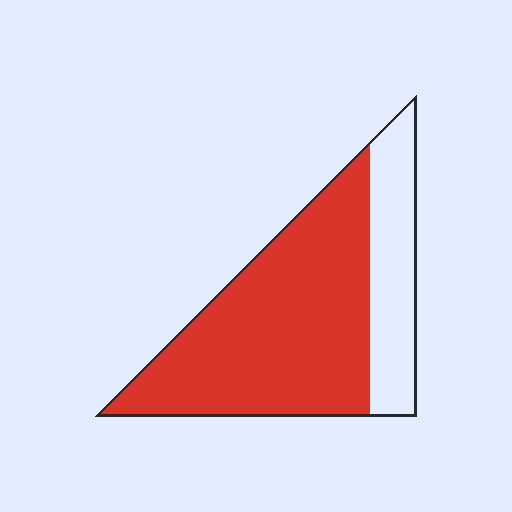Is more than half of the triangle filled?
Yes.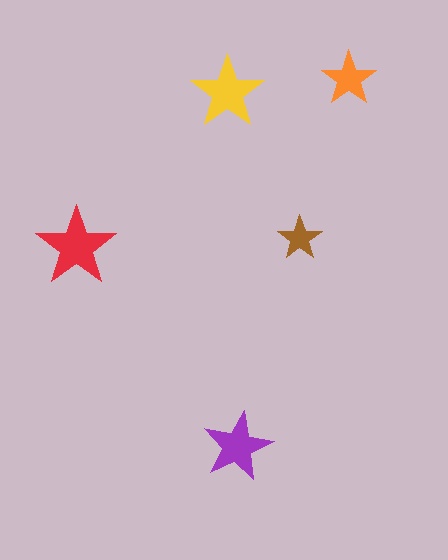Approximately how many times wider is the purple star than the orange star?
About 1.5 times wider.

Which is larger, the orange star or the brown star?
The orange one.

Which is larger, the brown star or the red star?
The red one.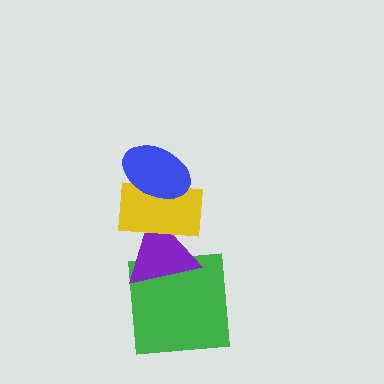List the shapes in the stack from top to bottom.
From top to bottom: the blue ellipse, the yellow rectangle, the purple triangle, the green square.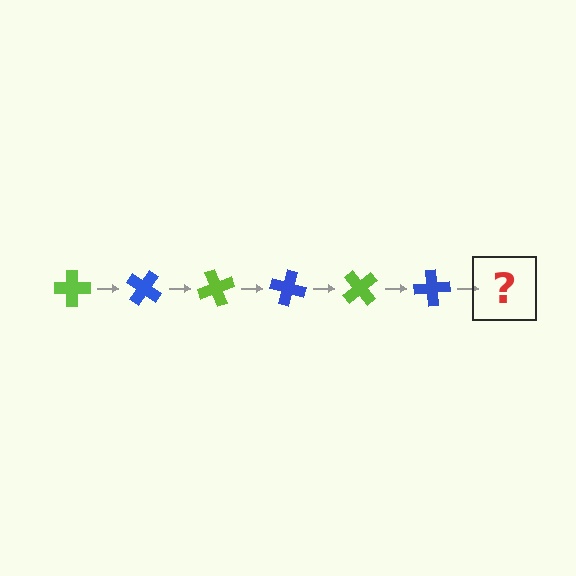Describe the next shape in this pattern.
It should be a lime cross, rotated 210 degrees from the start.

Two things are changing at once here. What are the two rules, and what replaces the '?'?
The two rules are that it rotates 35 degrees each step and the color cycles through lime and blue. The '?' should be a lime cross, rotated 210 degrees from the start.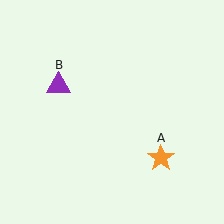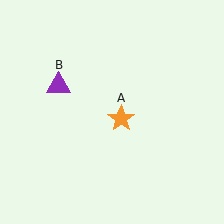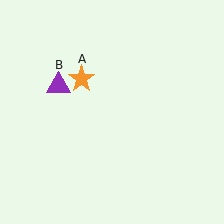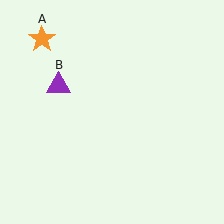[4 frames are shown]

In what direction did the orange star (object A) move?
The orange star (object A) moved up and to the left.